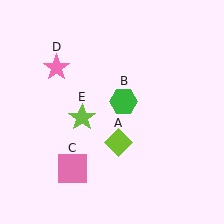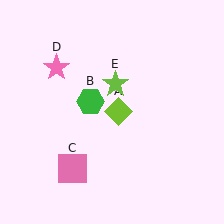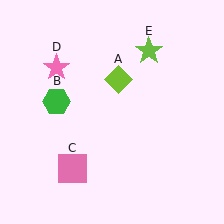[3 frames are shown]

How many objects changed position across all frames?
3 objects changed position: lime diamond (object A), green hexagon (object B), lime star (object E).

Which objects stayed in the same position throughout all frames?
Pink square (object C) and pink star (object D) remained stationary.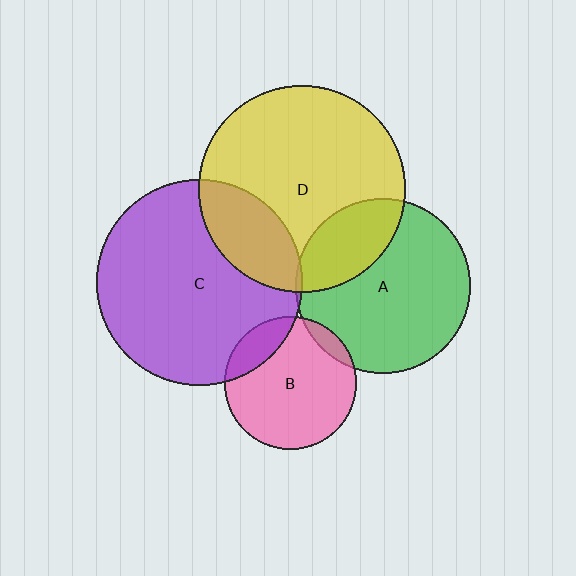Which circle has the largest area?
Circle D (yellow).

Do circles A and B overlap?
Yes.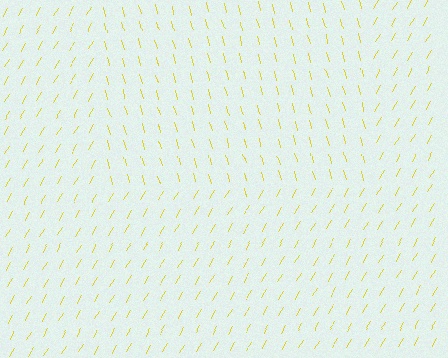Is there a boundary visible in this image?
Yes, there is a texture boundary formed by a change in line orientation.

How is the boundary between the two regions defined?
The boundary is defined purely by a change in line orientation (approximately 45 degrees difference). All lines are the same color and thickness.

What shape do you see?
I see a rectangle.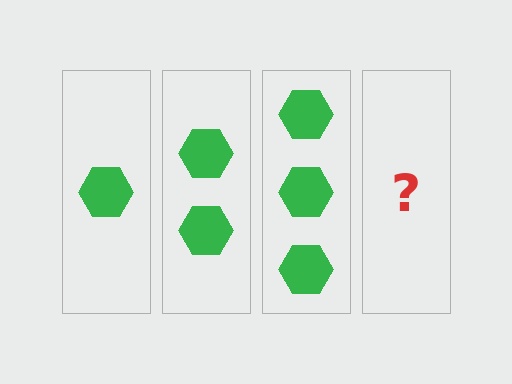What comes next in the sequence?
The next element should be 4 hexagons.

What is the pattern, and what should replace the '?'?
The pattern is that each step adds one more hexagon. The '?' should be 4 hexagons.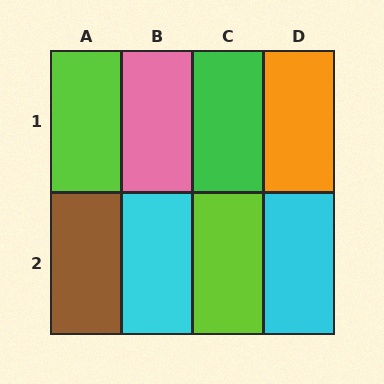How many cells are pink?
1 cell is pink.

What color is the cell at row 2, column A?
Brown.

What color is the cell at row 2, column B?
Cyan.